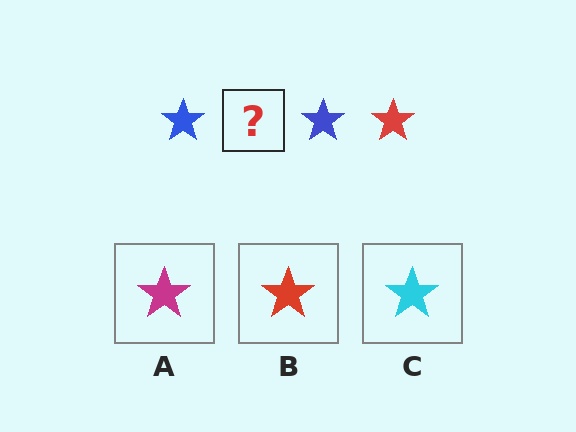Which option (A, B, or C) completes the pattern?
B.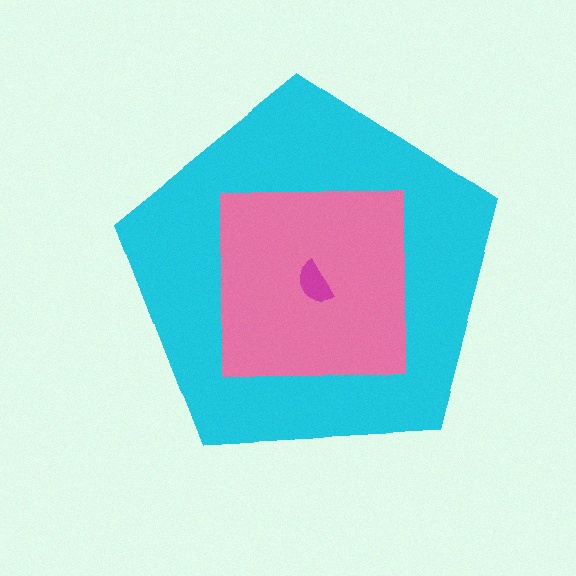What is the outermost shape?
The cyan pentagon.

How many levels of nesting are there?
3.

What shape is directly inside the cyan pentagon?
The pink square.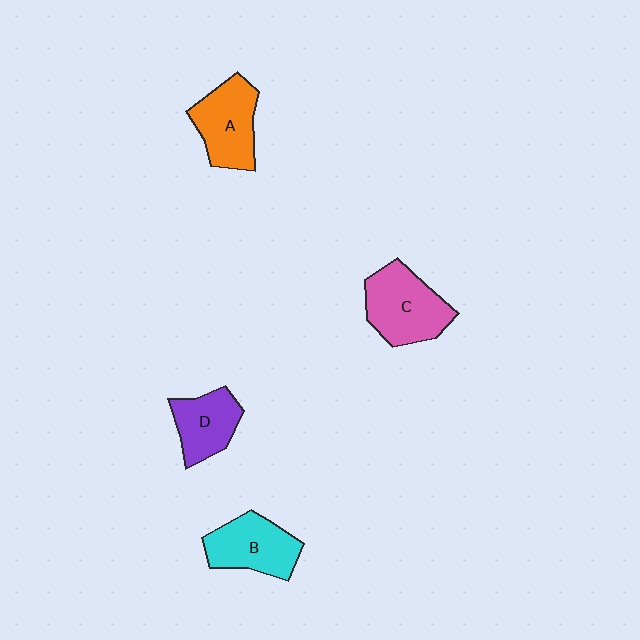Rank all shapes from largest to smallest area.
From largest to smallest: C (pink), A (orange), B (cyan), D (purple).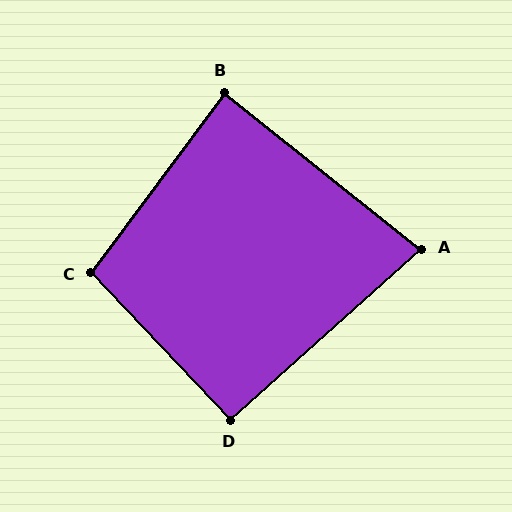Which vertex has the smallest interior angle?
A, at approximately 80 degrees.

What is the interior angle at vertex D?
Approximately 92 degrees (approximately right).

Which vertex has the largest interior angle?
C, at approximately 100 degrees.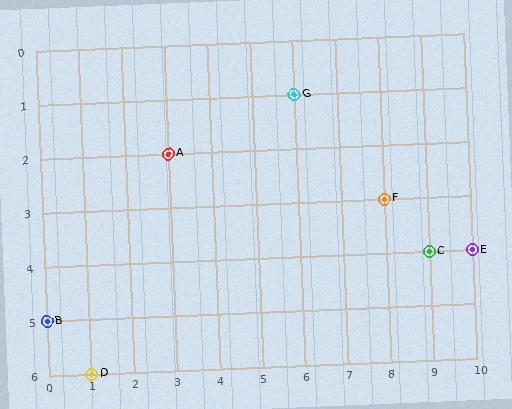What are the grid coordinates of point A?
Point A is at grid coordinates (3, 2).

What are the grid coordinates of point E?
Point E is at grid coordinates (10, 4).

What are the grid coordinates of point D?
Point D is at grid coordinates (1, 6).